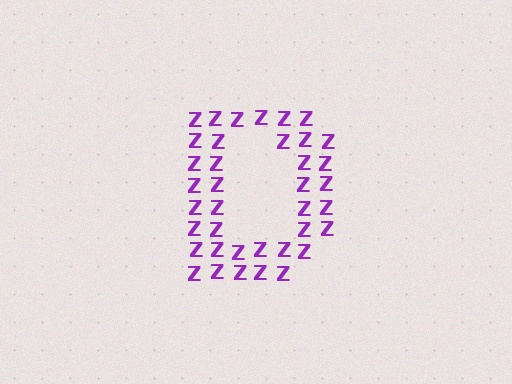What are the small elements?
The small elements are letter Z's.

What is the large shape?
The large shape is the letter D.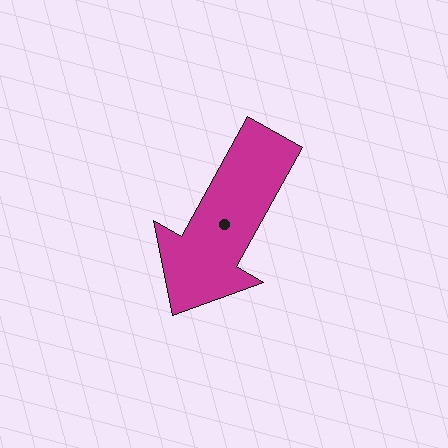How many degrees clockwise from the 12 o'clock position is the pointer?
Approximately 209 degrees.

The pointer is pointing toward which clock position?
Roughly 7 o'clock.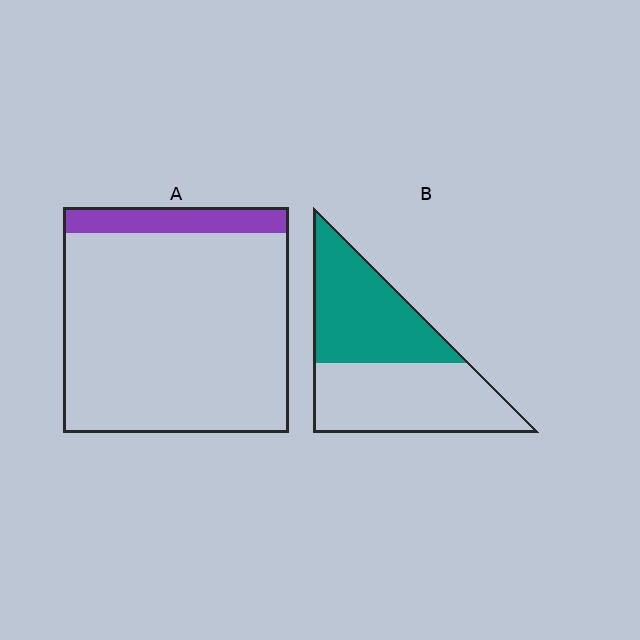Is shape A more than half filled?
No.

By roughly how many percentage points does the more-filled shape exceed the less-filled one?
By roughly 35 percentage points (B over A).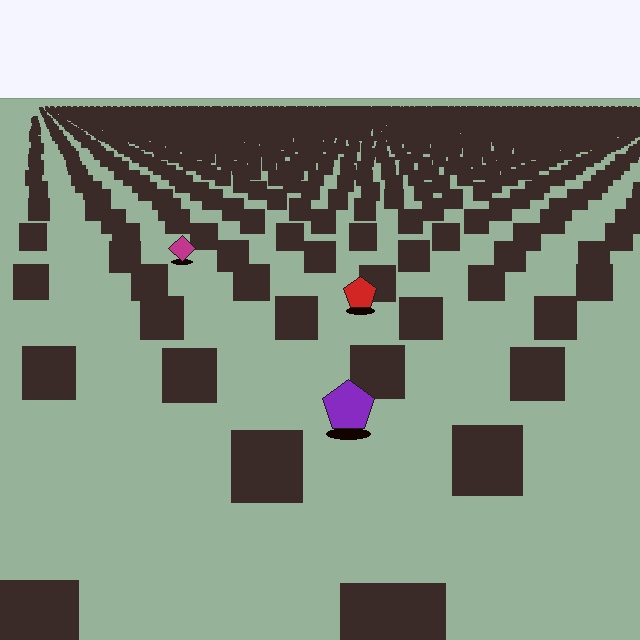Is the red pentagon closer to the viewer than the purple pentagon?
No. The purple pentagon is closer — you can tell from the texture gradient: the ground texture is coarser near it.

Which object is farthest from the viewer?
The magenta diamond is farthest from the viewer. It appears smaller and the ground texture around it is denser.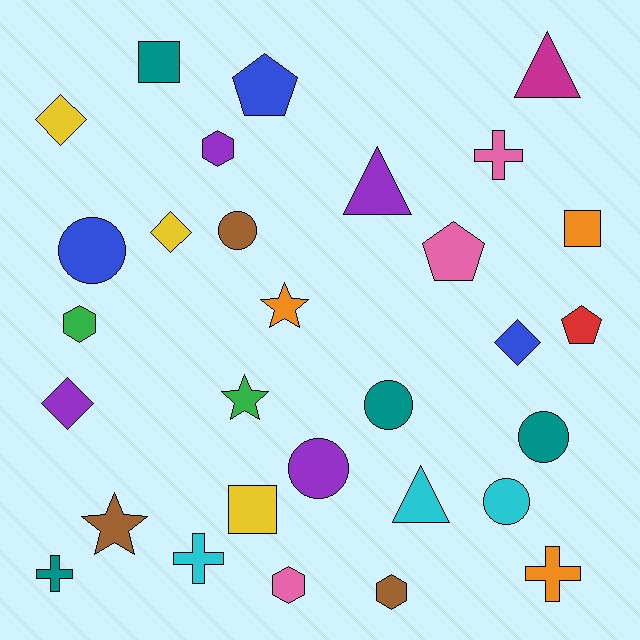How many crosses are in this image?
There are 4 crosses.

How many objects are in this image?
There are 30 objects.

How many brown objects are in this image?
There are 3 brown objects.